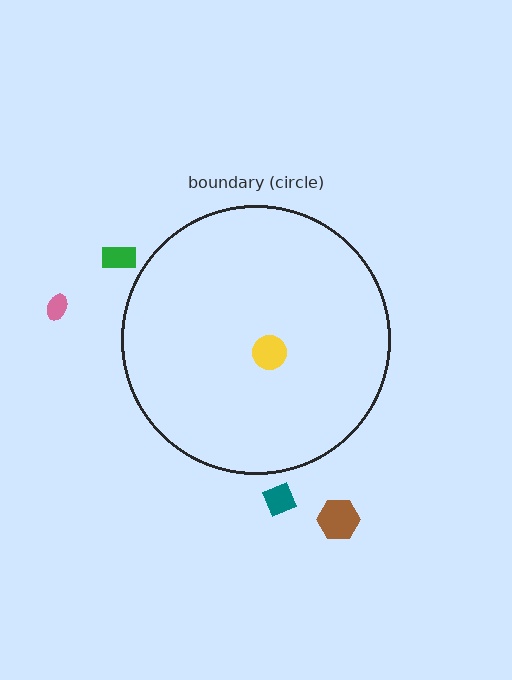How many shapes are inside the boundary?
1 inside, 4 outside.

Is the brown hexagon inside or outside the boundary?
Outside.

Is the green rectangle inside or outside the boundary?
Outside.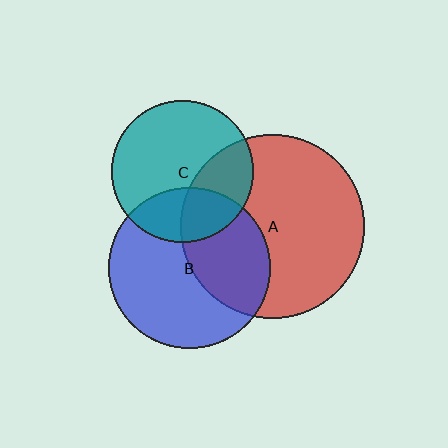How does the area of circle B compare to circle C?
Approximately 1.3 times.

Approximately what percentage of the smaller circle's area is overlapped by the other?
Approximately 40%.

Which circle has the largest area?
Circle A (red).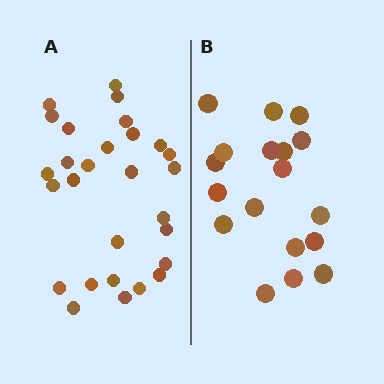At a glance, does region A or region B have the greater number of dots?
Region A (the left region) has more dots.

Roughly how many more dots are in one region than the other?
Region A has roughly 10 or so more dots than region B.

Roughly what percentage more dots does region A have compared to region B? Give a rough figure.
About 55% more.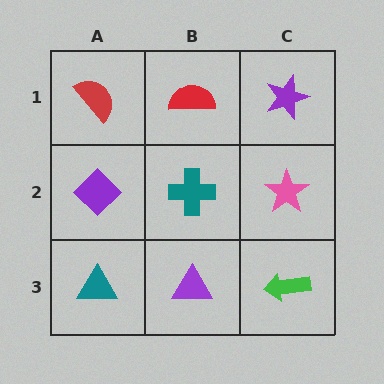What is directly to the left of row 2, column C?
A teal cross.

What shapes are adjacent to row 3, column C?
A pink star (row 2, column C), a purple triangle (row 3, column B).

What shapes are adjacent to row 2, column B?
A red semicircle (row 1, column B), a purple triangle (row 3, column B), a purple diamond (row 2, column A), a pink star (row 2, column C).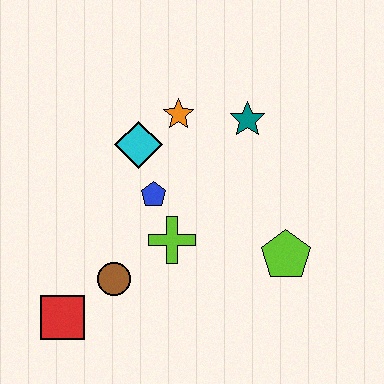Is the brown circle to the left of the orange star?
Yes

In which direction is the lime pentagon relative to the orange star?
The lime pentagon is below the orange star.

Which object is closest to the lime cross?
The blue pentagon is closest to the lime cross.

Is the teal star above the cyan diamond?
Yes